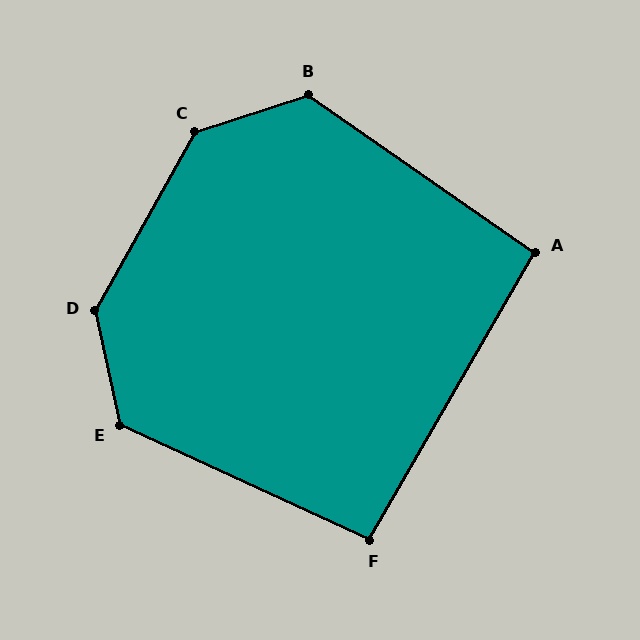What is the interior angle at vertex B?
Approximately 127 degrees (obtuse).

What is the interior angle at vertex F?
Approximately 95 degrees (obtuse).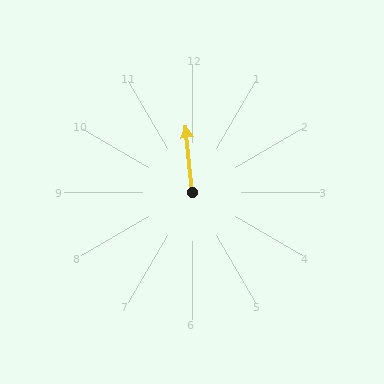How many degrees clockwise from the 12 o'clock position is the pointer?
Approximately 355 degrees.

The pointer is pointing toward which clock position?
Roughly 12 o'clock.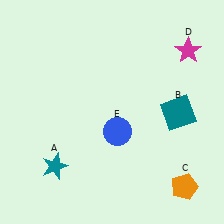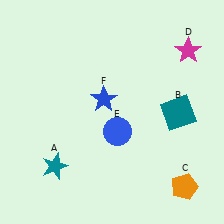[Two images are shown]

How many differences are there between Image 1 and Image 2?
There is 1 difference between the two images.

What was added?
A blue star (F) was added in Image 2.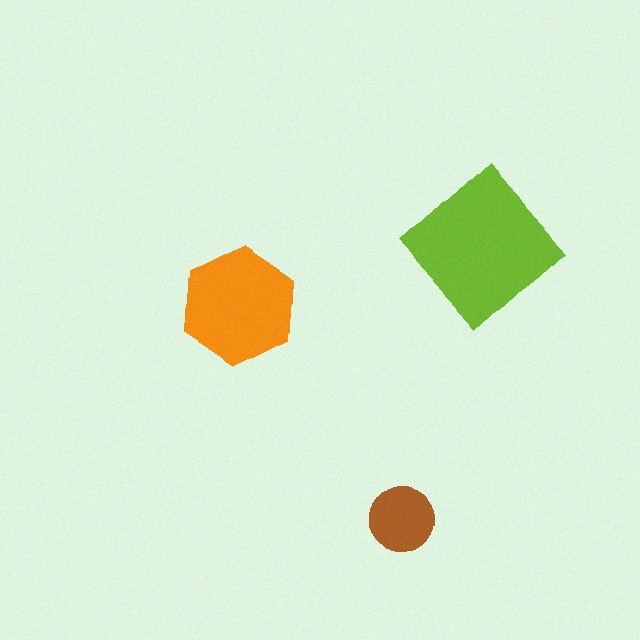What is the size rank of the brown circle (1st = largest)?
3rd.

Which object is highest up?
The lime diamond is topmost.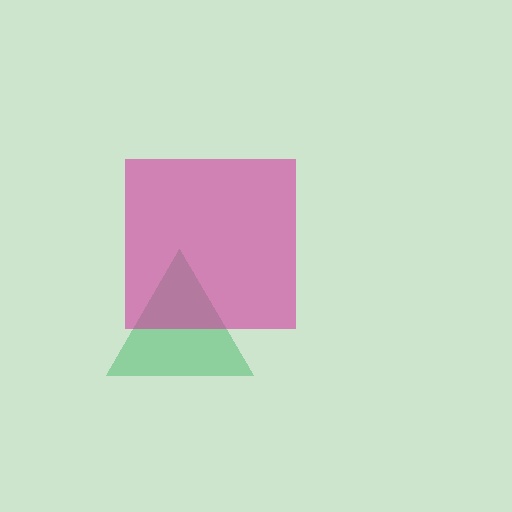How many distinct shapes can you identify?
There are 2 distinct shapes: a green triangle, a magenta square.